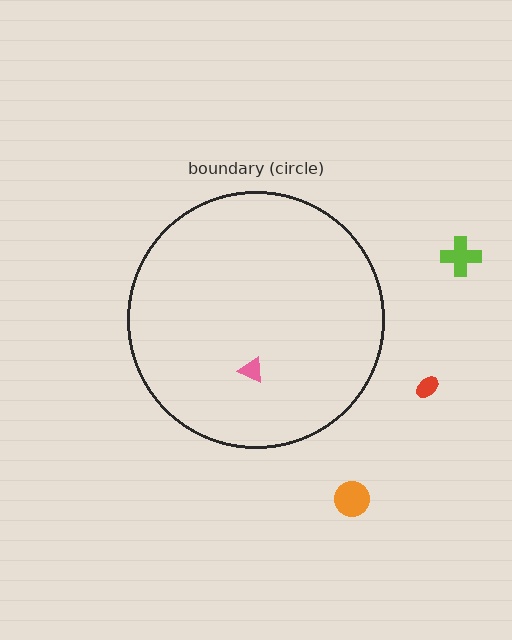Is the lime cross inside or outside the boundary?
Outside.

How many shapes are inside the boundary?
1 inside, 3 outside.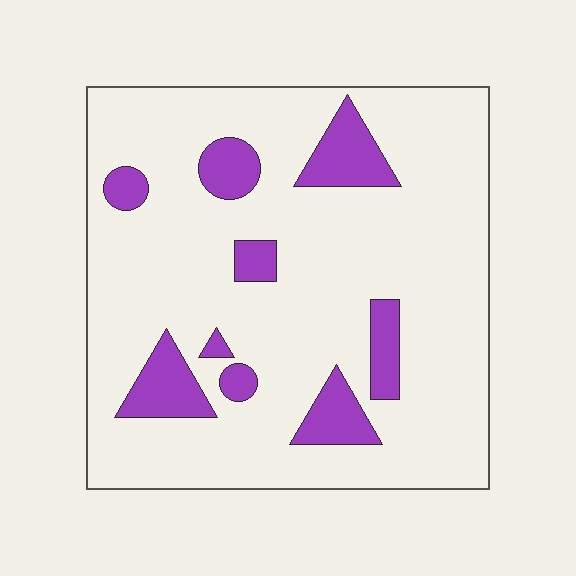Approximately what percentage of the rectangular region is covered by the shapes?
Approximately 15%.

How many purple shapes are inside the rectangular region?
9.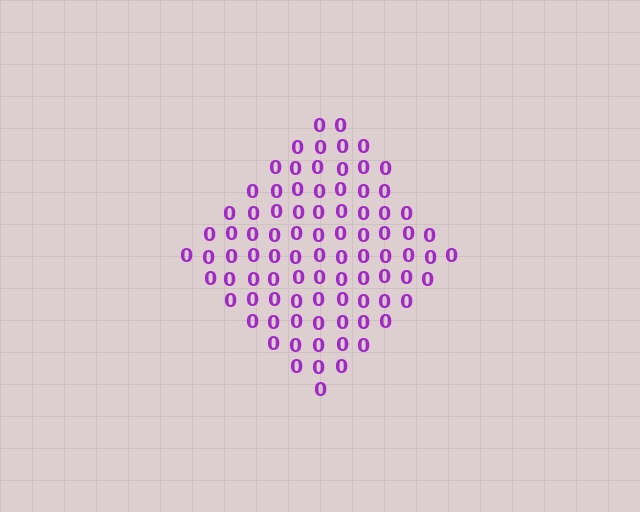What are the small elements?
The small elements are digit 0's.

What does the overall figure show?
The overall figure shows a diamond.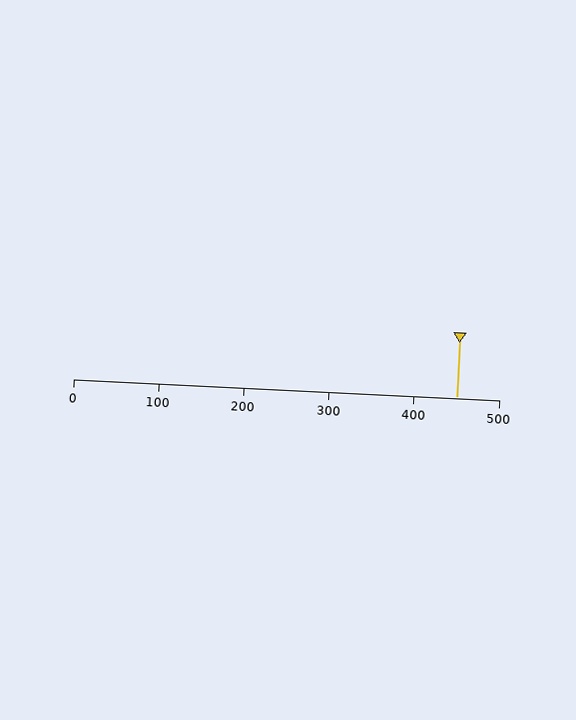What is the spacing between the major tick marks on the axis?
The major ticks are spaced 100 apart.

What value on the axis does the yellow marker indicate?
The marker indicates approximately 450.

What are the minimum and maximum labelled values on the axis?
The axis runs from 0 to 500.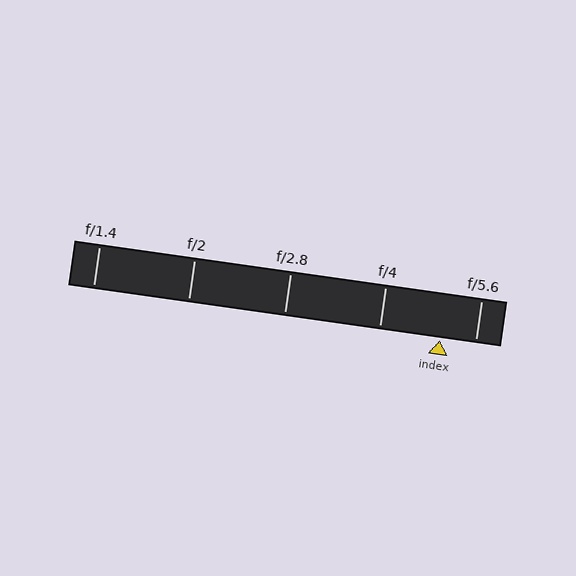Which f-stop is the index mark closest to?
The index mark is closest to f/5.6.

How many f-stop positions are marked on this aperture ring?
There are 5 f-stop positions marked.